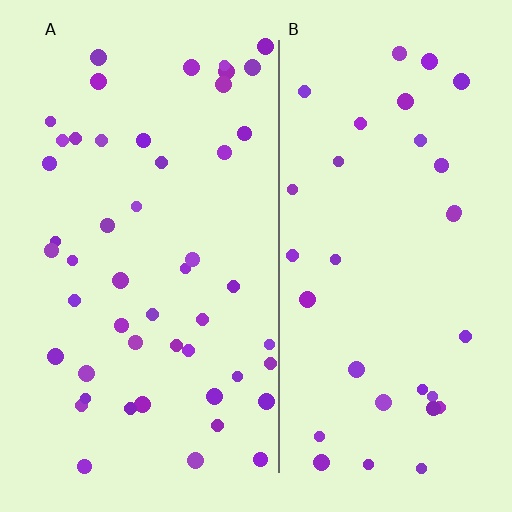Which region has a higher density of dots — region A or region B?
A (the left).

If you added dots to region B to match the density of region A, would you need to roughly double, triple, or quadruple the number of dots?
Approximately double.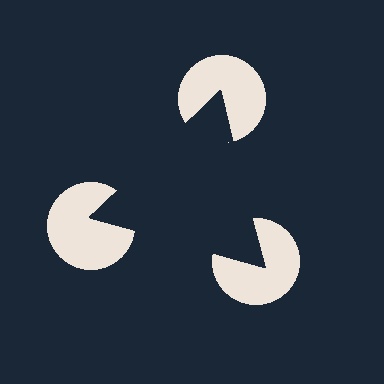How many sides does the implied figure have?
3 sides.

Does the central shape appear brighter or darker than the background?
It typically appears slightly darker than the background, even though no actual brightness change is drawn.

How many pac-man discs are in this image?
There are 3 — one at each vertex of the illusory triangle.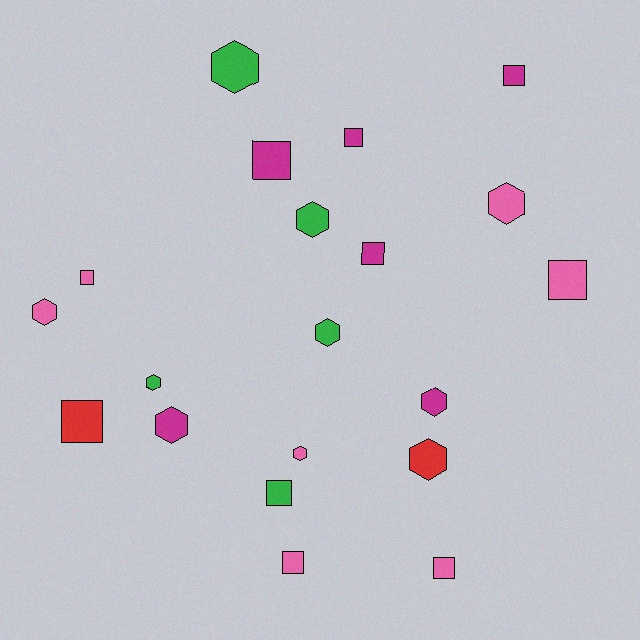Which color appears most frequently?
Pink, with 7 objects.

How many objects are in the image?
There are 20 objects.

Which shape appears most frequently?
Square, with 10 objects.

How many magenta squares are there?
There are 4 magenta squares.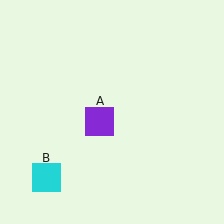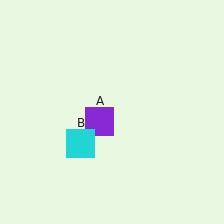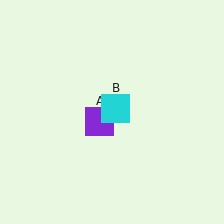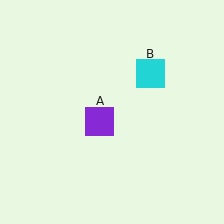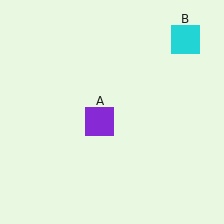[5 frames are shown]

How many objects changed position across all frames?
1 object changed position: cyan square (object B).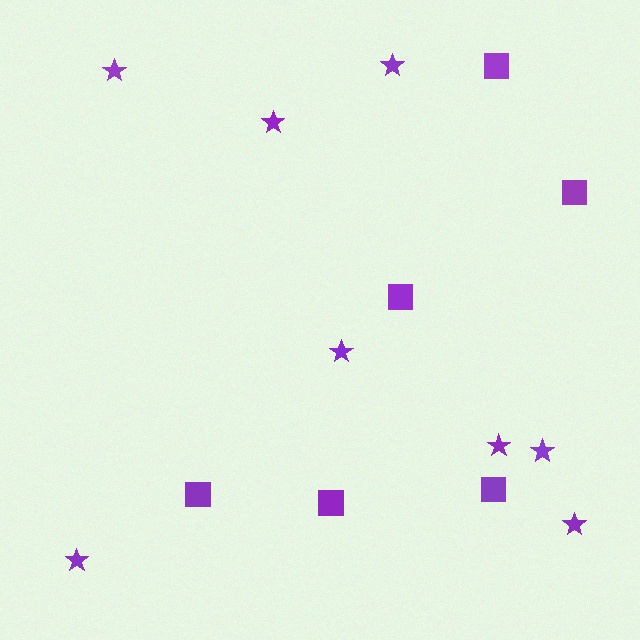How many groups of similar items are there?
There are 2 groups: one group of squares (6) and one group of stars (8).